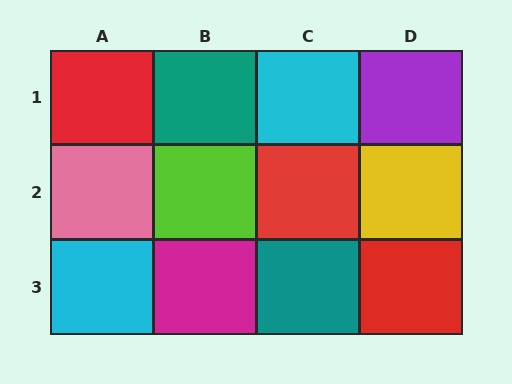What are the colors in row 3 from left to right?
Cyan, magenta, teal, red.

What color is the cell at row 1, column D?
Purple.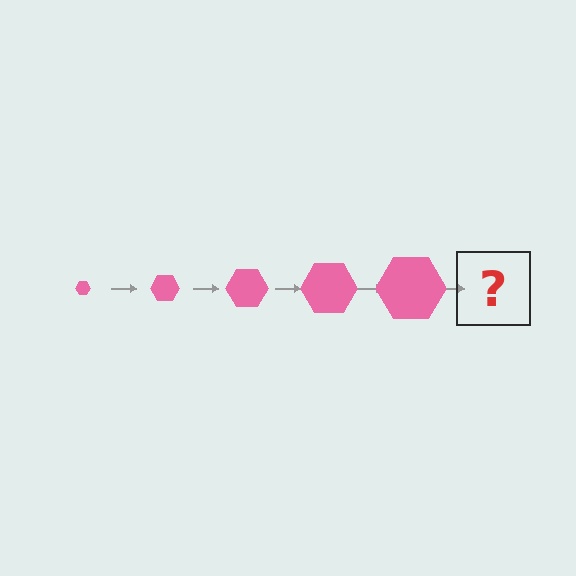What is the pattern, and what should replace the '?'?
The pattern is that the hexagon gets progressively larger each step. The '?' should be a pink hexagon, larger than the previous one.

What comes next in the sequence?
The next element should be a pink hexagon, larger than the previous one.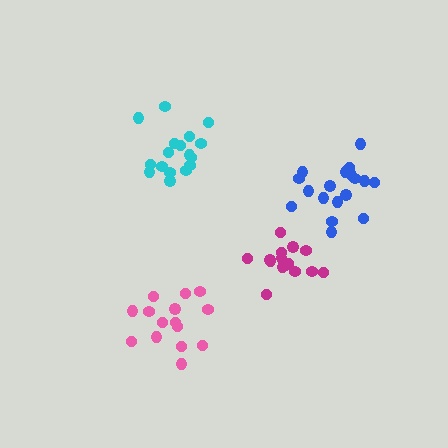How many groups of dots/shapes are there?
There are 4 groups.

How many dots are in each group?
Group 1: 15 dots, Group 2: 18 dots, Group 3: 17 dots, Group 4: 15 dots (65 total).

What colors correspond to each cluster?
The clusters are colored: magenta, blue, cyan, pink.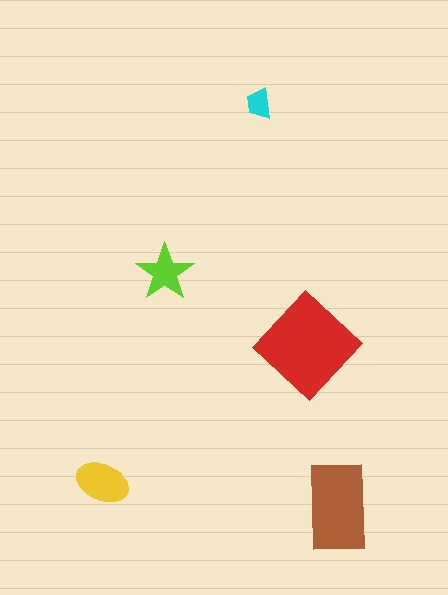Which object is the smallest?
The cyan trapezoid.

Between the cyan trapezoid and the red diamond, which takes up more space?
The red diamond.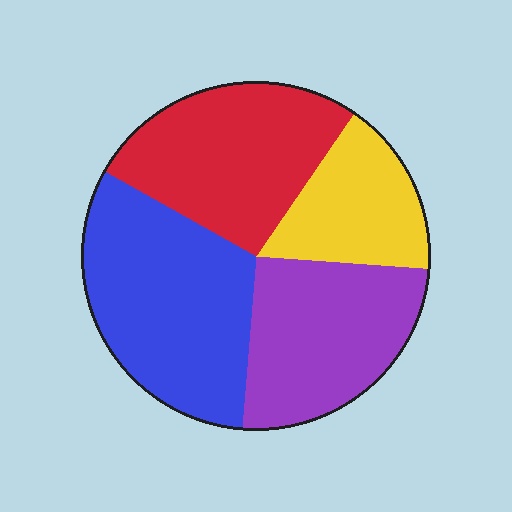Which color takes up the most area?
Blue, at roughly 30%.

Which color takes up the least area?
Yellow, at roughly 15%.